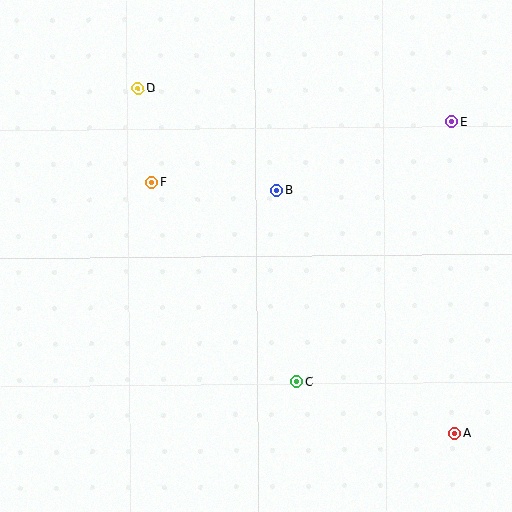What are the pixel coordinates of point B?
Point B is at (277, 190).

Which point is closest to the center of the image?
Point B at (277, 190) is closest to the center.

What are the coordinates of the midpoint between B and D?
The midpoint between B and D is at (207, 139).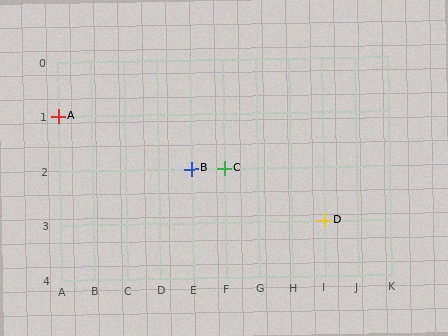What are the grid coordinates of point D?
Point D is at grid coordinates (I, 3).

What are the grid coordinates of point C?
Point C is at grid coordinates (F, 2).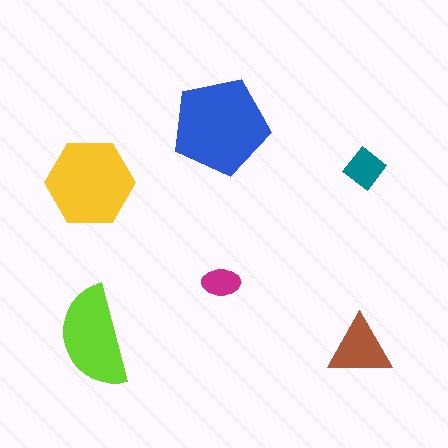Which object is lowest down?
The brown triangle is bottommost.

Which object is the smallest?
The magenta ellipse.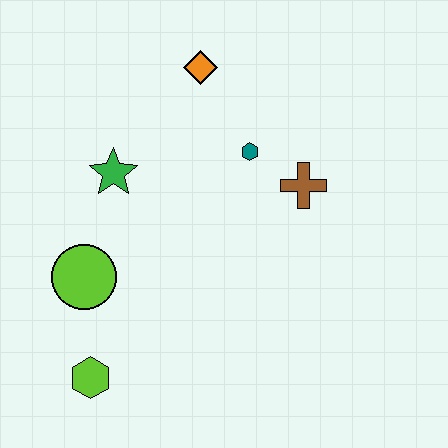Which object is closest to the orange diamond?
The teal hexagon is closest to the orange diamond.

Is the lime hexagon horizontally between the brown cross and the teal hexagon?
No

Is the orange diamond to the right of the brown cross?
No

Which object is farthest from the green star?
The lime hexagon is farthest from the green star.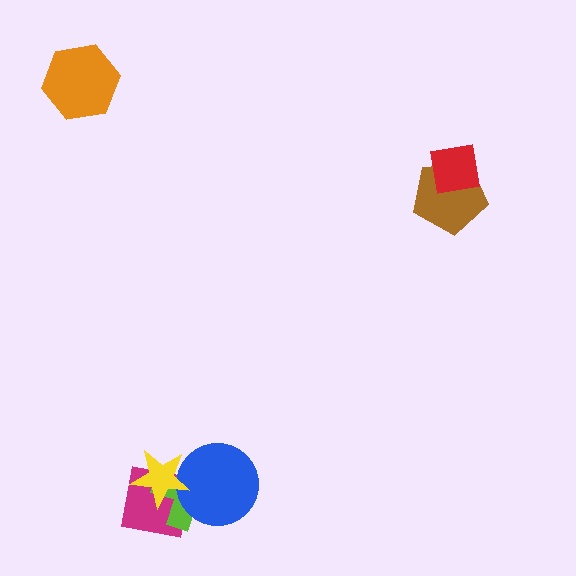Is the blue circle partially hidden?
Yes, it is partially covered by another shape.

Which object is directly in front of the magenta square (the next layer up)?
The lime cross is directly in front of the magenta square.